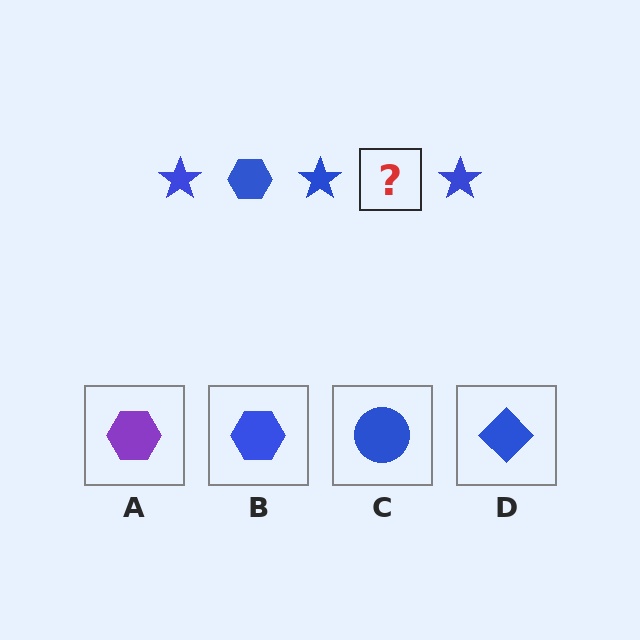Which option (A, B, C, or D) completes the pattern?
B.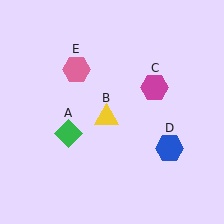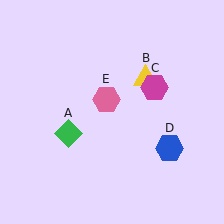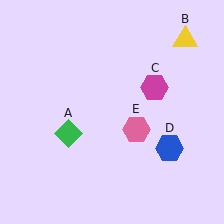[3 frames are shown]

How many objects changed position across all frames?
2 objects changed position: yellow triangle (object B), pink hexagon (object E).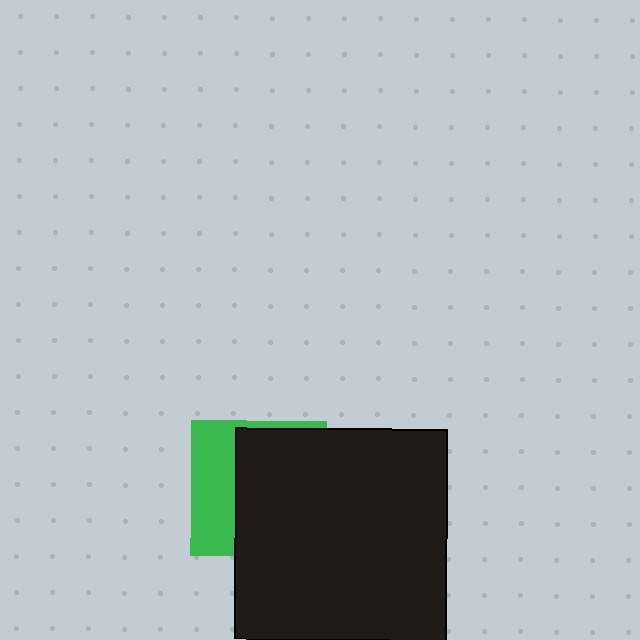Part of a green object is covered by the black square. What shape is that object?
It is a square.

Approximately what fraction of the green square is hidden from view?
Roughly 65% of the green square is hidden behind the black square.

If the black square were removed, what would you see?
You would see the complete green square.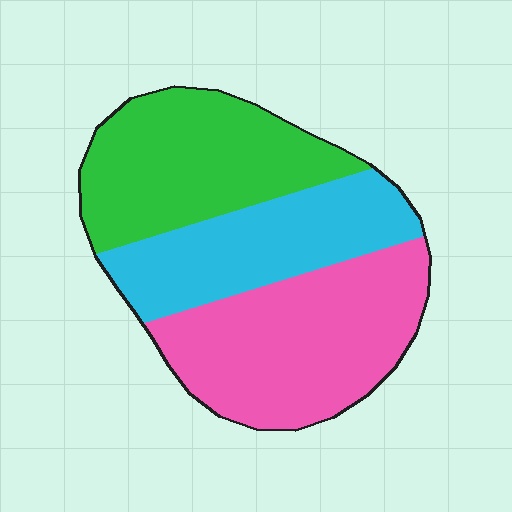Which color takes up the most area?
Pink, at roughly 40%.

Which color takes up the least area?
Cyan, at roughly 30%.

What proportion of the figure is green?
Green takes up about one third (1/3) of the figure.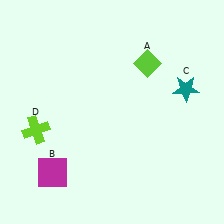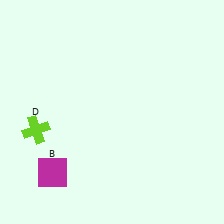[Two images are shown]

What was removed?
The teal star (C), the lime diamond (A) were removed in Image 2.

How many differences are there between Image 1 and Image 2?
There are 2 differences between the two images.